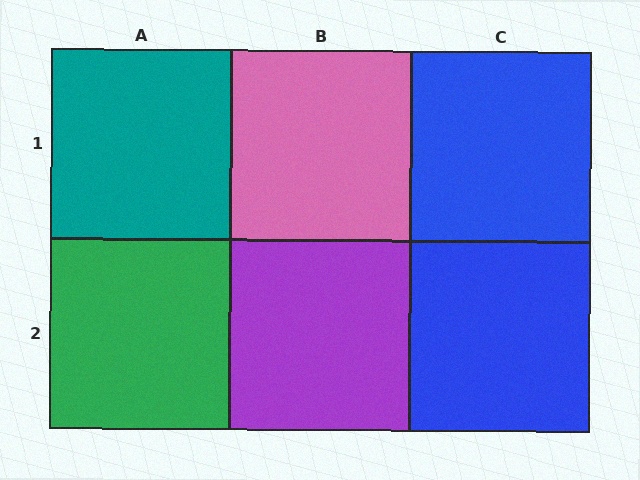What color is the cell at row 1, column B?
Pink.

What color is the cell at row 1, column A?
Teal.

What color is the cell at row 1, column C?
Blue.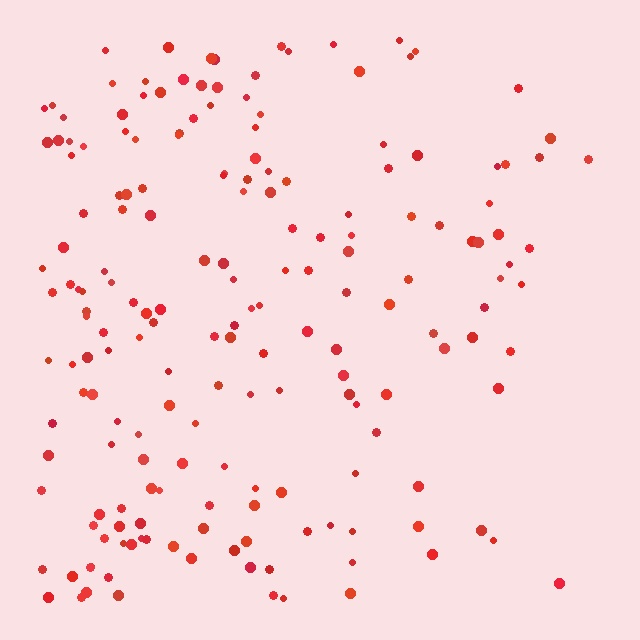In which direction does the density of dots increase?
From right to left, with the left side densest.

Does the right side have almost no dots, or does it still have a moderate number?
Still a moderate number, just noticeably fewer than the left.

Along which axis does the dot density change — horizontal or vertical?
Horizontal.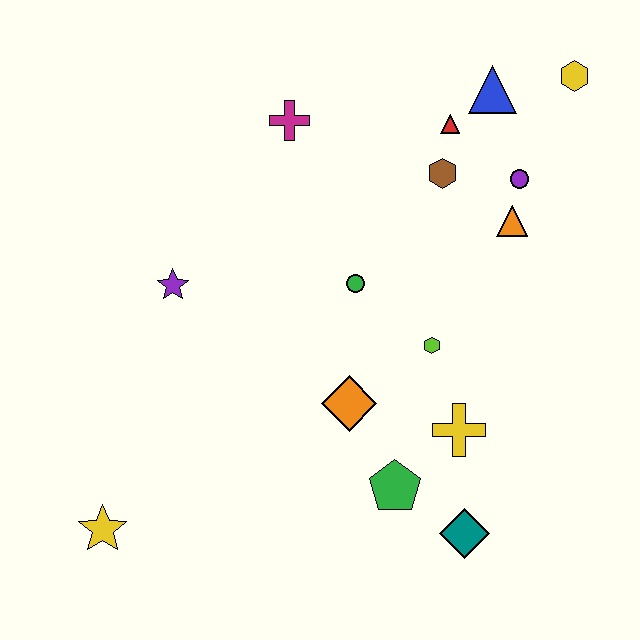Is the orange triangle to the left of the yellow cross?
No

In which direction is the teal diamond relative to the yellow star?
The teal diamond is to the right of the yellow star.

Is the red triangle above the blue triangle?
No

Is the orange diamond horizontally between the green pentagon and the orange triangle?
No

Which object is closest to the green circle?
The lime hexagon is closest to the green circle.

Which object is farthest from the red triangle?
The yellow star is farthest from the red triangle.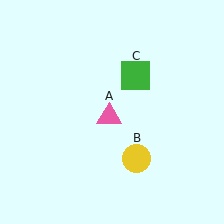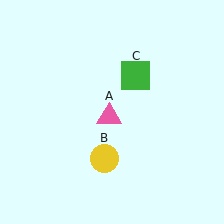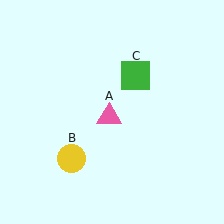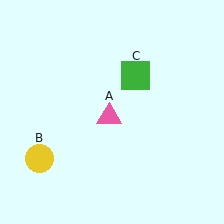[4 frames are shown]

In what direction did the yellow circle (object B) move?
The yellow circle (object B) moved left.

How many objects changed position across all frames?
1 object changed position: yellow circle (object B).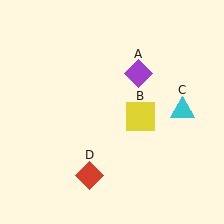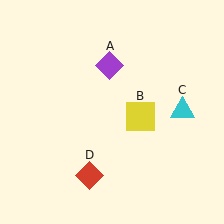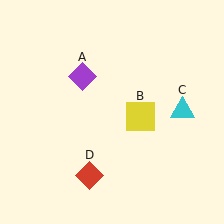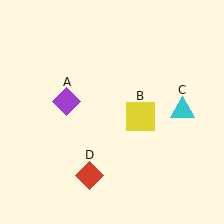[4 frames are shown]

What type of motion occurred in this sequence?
The purple diamond (object A) rotated counterclockwise around the center of the scene.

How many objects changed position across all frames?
1 object changed position: purple diamond (object A).